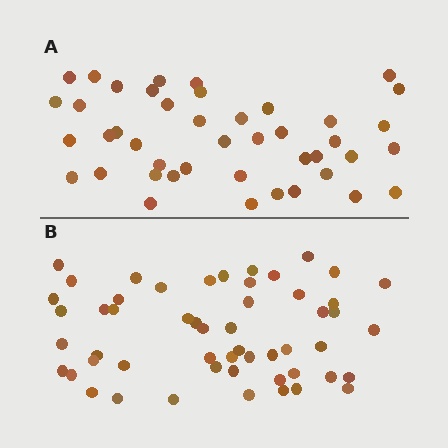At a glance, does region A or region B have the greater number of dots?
Region B (the bottom region) has more dots.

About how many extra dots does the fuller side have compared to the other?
Region B has roughly 10 or so more dots than region A.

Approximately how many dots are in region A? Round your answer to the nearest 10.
About 40 dots. (The exact count is 43, which rounds to 40.)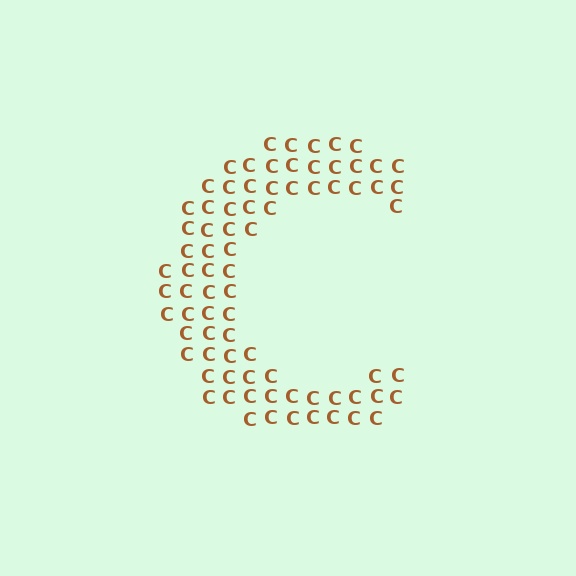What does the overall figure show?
The overall figure shows the letter C.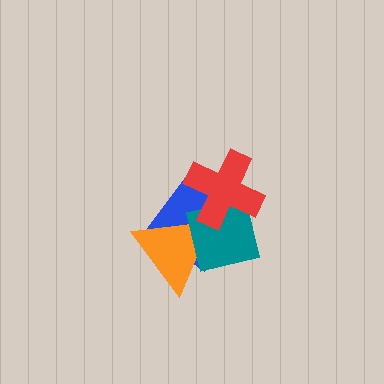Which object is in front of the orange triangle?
The teal square is in front of the orange triangle.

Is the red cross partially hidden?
No, no other shape covers it.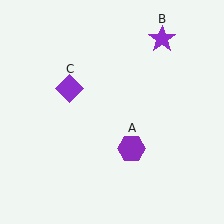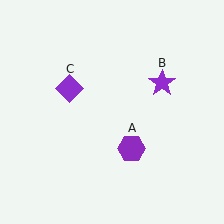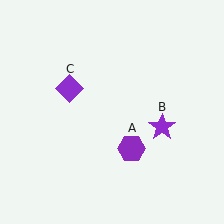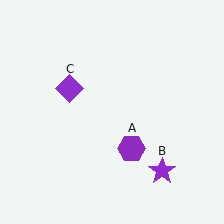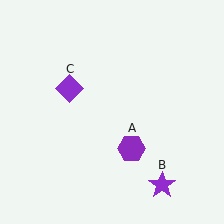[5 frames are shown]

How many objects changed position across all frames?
1 object changed position: purple star (object B).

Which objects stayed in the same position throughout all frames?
Purple hexagon (object A) and purple diamond (object C) remained stationary.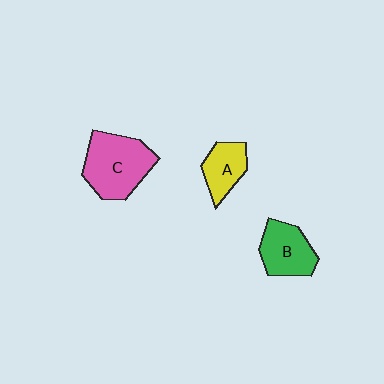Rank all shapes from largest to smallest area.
From largest to smallest: C (pink), B (green), A (yellow).